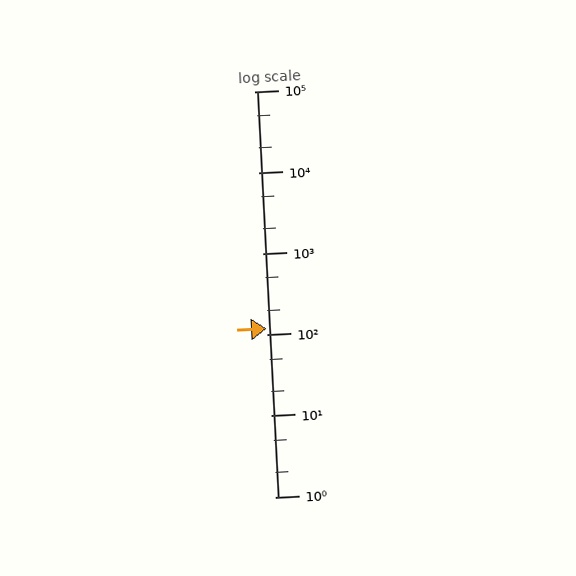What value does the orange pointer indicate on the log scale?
The pointer indicates approximately 120.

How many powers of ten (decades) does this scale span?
The scale spans 5 decades, from 1 to 100000.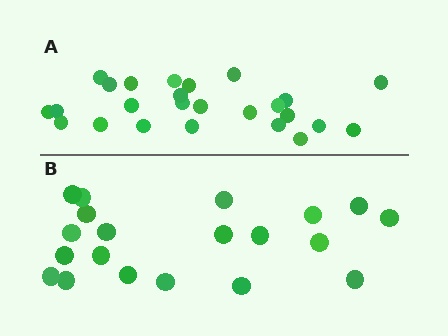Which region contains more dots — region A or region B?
Region A (the top region) has more dots.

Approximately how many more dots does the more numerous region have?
Region A has about 5 more dots than region B.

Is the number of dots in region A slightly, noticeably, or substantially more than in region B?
Region A has noticeably more, but not dramatically so. The ratio is roughly 1.2 to 1.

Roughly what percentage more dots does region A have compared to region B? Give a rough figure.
About 25% more.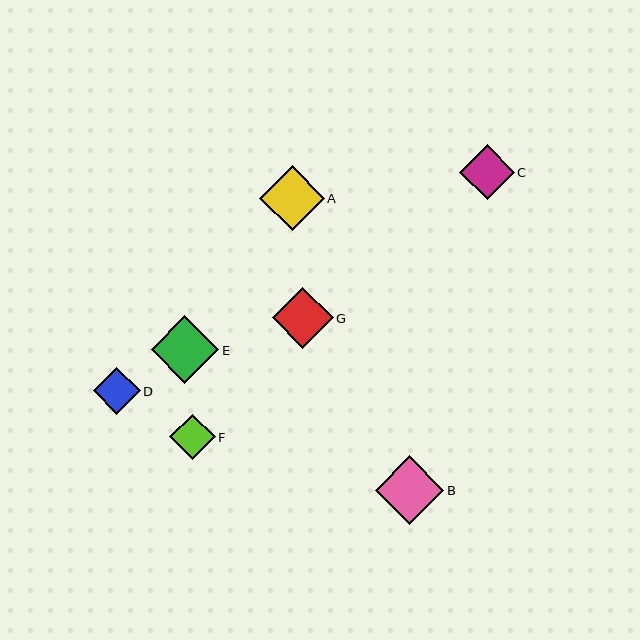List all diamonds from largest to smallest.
From largest to smallest: B, E, A, G, C, D, F.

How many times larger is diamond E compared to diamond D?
Diamond E is approximately 1.4 times the size of diamond D.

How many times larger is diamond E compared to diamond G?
Diamond E is approximately 1.1 times the size of diamond G.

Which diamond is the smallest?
Diamond F is the smallest with a size of approximately 46 pixels.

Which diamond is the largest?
Diamond B is the largest with a size of approximately 68 pixels.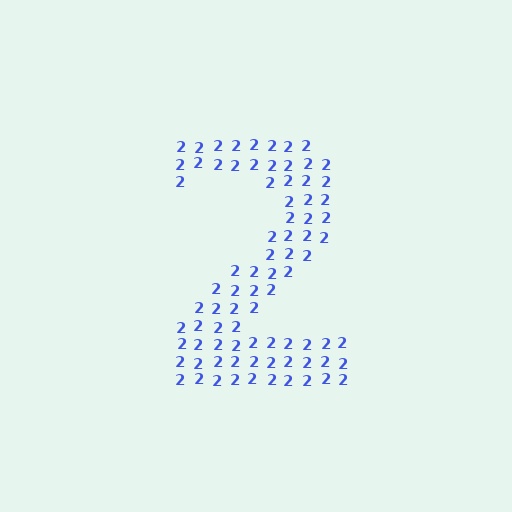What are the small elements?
The small elements are digit 2's.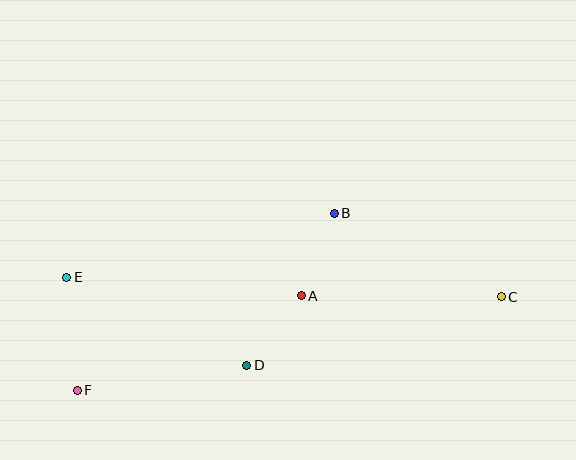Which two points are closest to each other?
Points A and D are closest to each other.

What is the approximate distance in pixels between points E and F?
The distance between E and F is approximately 113 pixels.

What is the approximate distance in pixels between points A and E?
The distance between A and E is approximately 235 pixels.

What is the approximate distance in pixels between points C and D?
The distance between C and D is approximately 264 pixels.